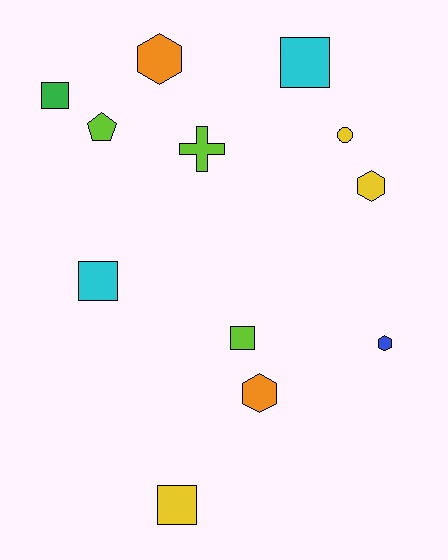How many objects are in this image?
There are 12 objects.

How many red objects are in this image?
There are no red objects.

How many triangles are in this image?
There are no triangles.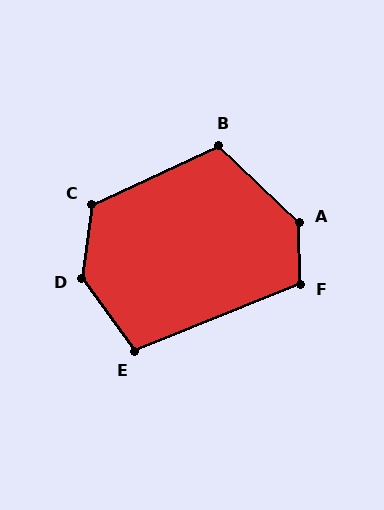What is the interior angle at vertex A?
Approximately 134 degrees (obtuse).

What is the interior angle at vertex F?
Approximately 111 degrees (obtuse).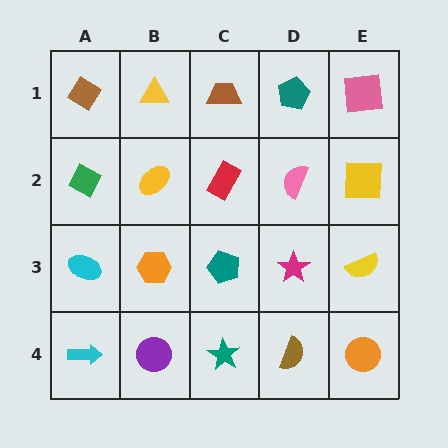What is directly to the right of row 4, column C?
A brown semicircle.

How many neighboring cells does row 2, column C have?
4.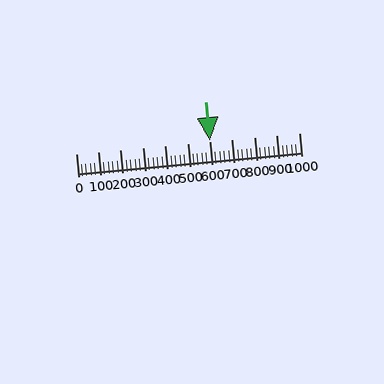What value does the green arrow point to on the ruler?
The green arrow points to approximately 600.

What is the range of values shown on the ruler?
The ruler shows values from 0 to 1000.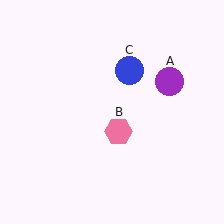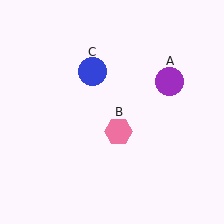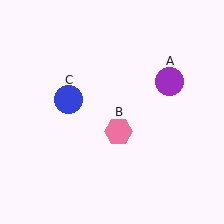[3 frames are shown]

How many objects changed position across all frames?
1 object changed position: blue circle (object C).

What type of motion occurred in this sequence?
The blue circle (object C) rotated counterclockwise around the center of the scene.